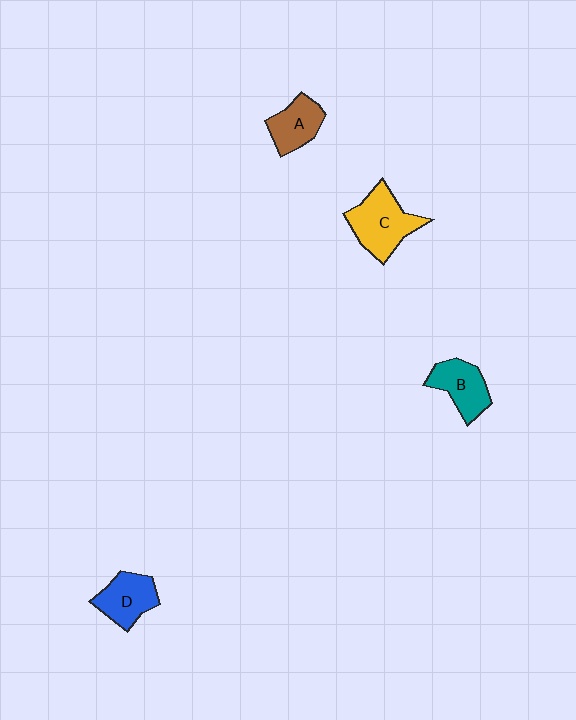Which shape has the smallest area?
Shape A (brown).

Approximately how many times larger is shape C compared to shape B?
Approximately 1.4 times.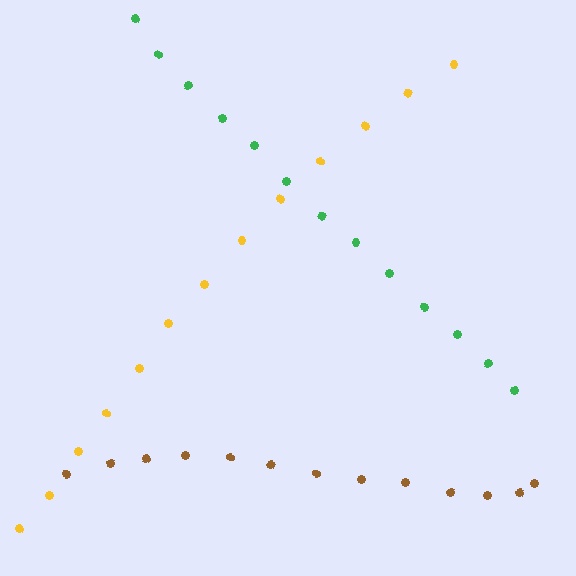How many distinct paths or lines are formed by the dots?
There are 3 distinct paths.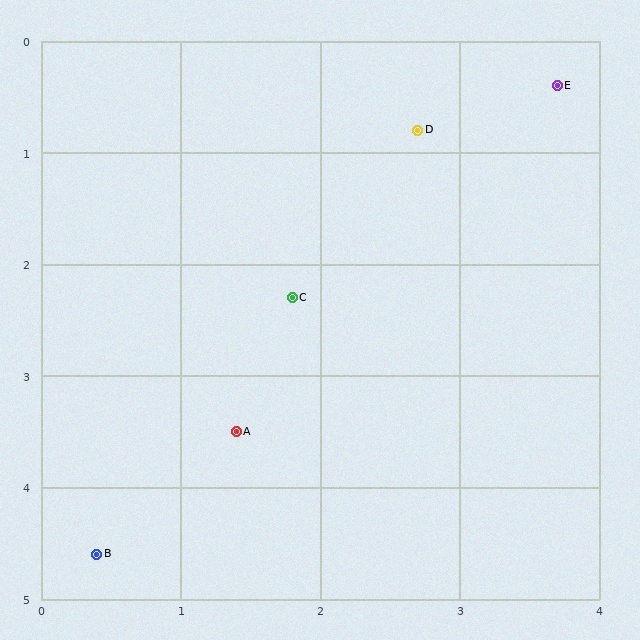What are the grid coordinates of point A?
Point A is at approximately (1.4, 3.5).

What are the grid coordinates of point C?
Point C is at approximately (1.8, 2.3).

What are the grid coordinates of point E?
Point E is at approximately (3.7, 0.4).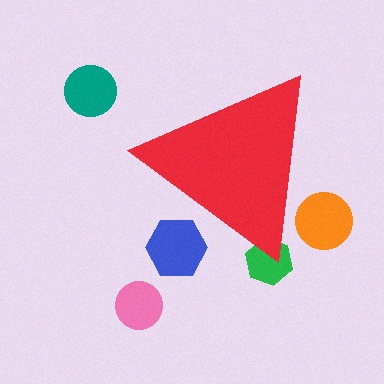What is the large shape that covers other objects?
A red triangle.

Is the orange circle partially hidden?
Yes, the orange circle is partially hidden behind the red triangle.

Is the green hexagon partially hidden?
Yes, the green hexagon is partially hidden behind the red triangle.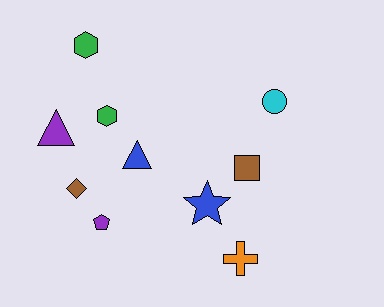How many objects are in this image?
There are 10 objects.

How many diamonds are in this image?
There is 1 diamond.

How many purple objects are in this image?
There are 2 purple objects.